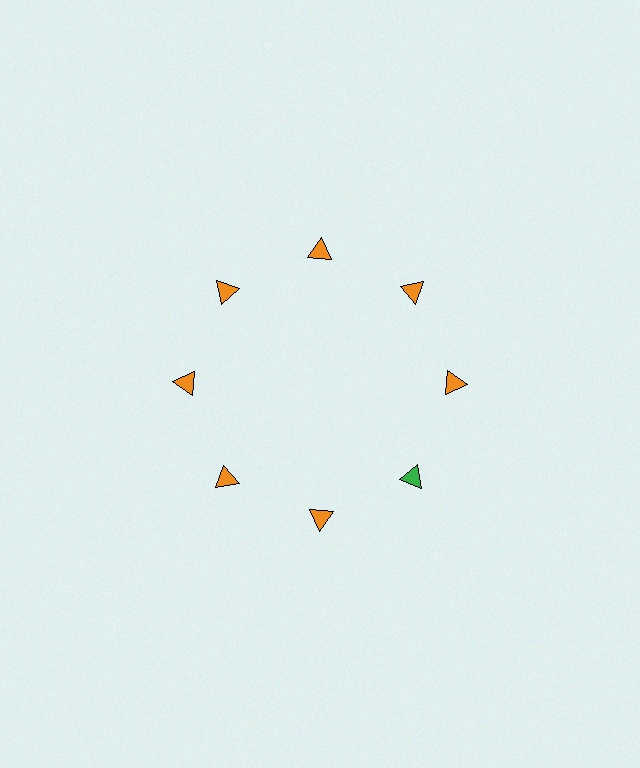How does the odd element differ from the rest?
It has a different color: green instead of orange.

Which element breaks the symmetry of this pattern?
The green triangle at roughly the 4 o'clock position breaks the symmetry. All other shapes are orange triangles.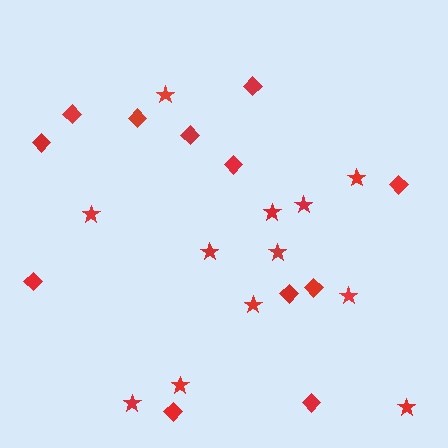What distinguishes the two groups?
There are 2 groups: one group of stars (12) and one group of diamonds (12).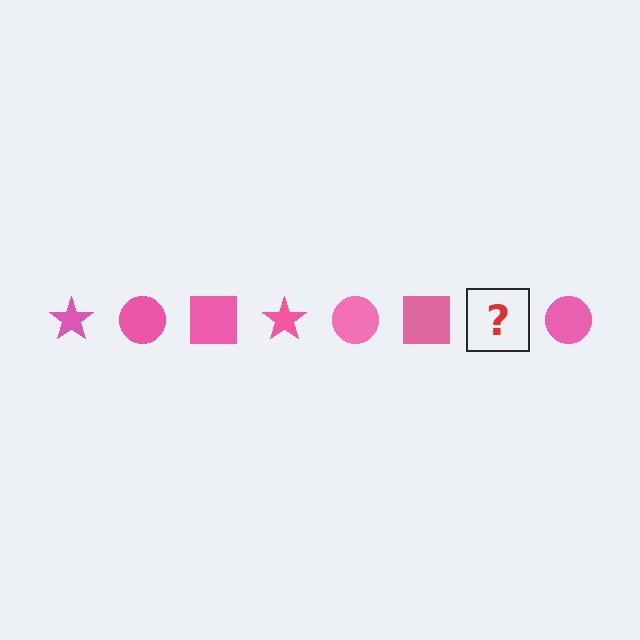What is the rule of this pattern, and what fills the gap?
The rule is that the pattern cycles through star, circle, square shapes in pink. The gap should be filled with a pink star.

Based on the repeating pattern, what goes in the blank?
The blank should be a pink star.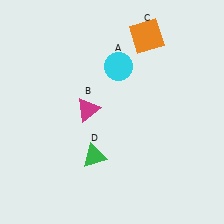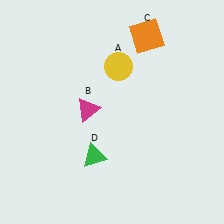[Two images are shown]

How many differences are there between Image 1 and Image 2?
There is 1 difference between the two images.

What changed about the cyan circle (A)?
In Image 1, A is cyan. In Image 2, it changed to yellow.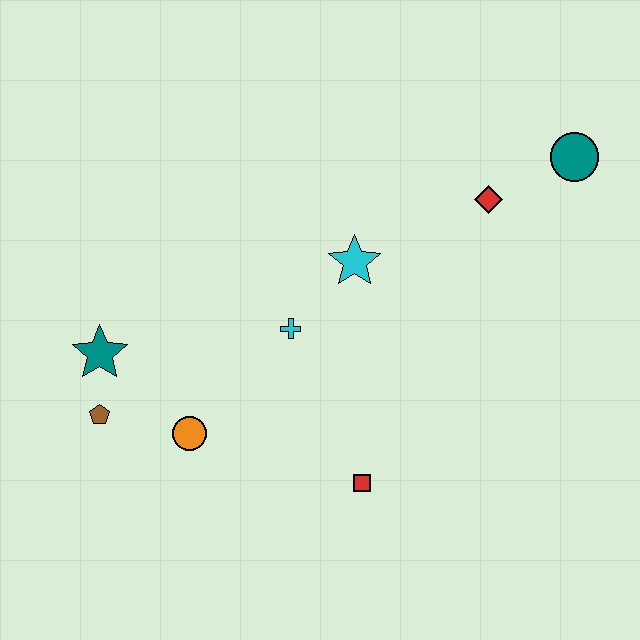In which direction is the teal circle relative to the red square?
The teal circle is above the red square.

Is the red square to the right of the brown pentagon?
Yes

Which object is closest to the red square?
The cyan cross is closest to the red square.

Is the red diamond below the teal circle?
Yes